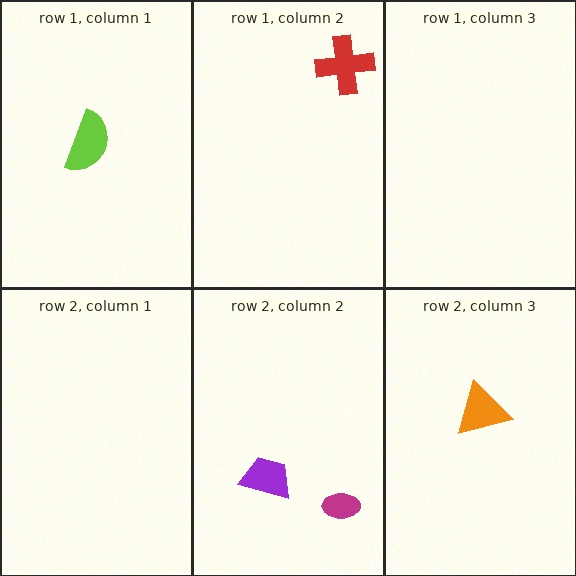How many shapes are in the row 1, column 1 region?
1.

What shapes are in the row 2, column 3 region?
The orange triangle.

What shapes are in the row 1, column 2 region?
The red cross.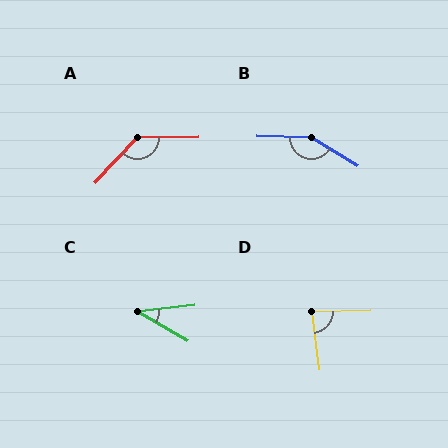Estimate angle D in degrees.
Approximately 83 degrees.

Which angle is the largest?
B, at approximately 150 degrees.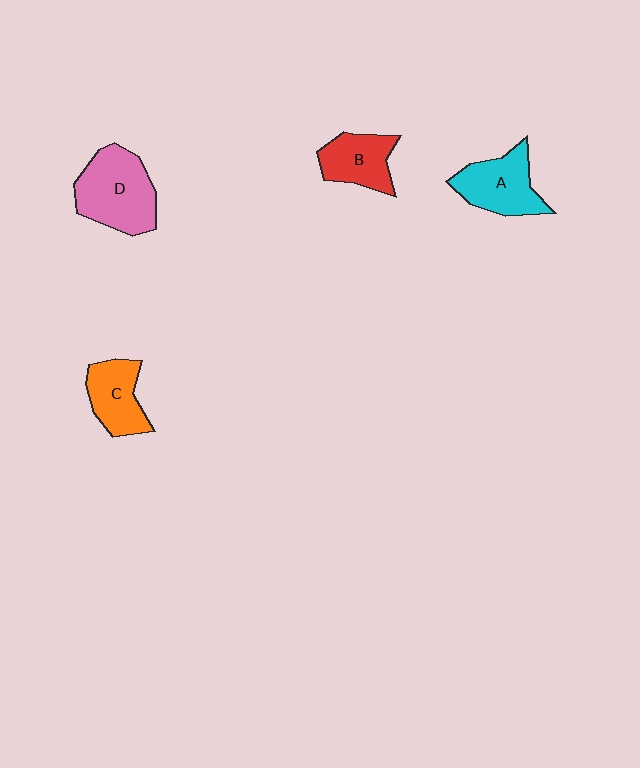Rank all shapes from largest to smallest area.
From largest to smallest: D (pink), A (cyan), C (orange), B (red).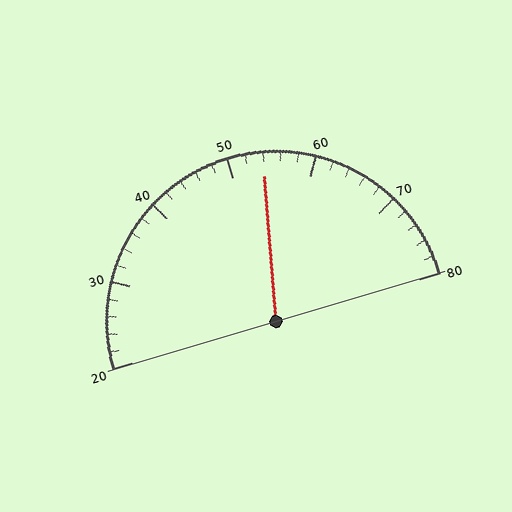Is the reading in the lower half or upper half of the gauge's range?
The reading is in the upper half of the range (20 to 80).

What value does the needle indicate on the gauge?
The needle indicates approximately 54.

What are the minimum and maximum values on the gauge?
The gauge ranges from 20 to 80.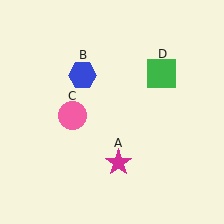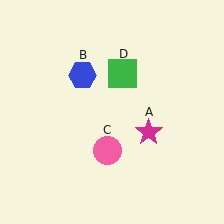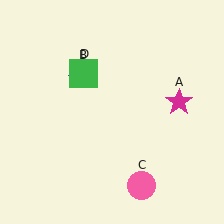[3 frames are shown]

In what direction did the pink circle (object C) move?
The pink circle (object C) moved down and to the right.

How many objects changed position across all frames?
3 objects changed position: magenta star (object A), pink circle (object C), green square (object D).